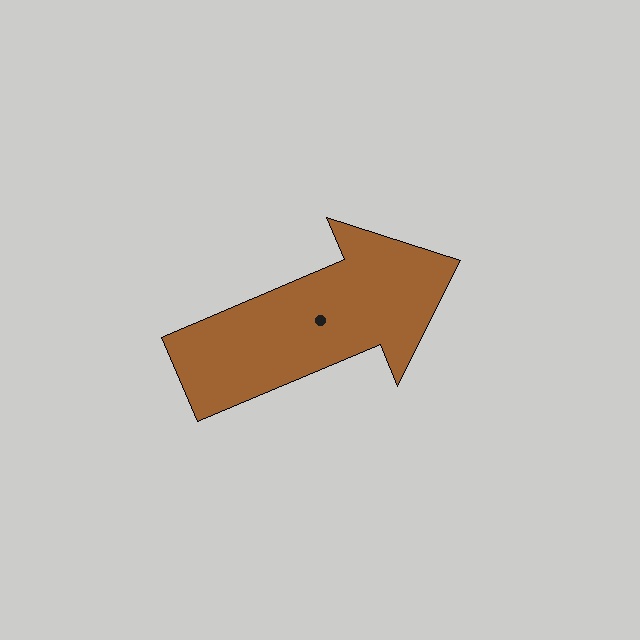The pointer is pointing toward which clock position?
Roughly 2 o'clock.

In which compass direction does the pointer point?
Northeast.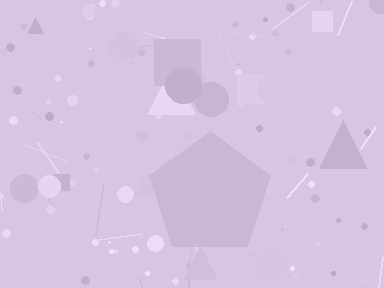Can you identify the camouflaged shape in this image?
The camouflaged shape is a pentagon.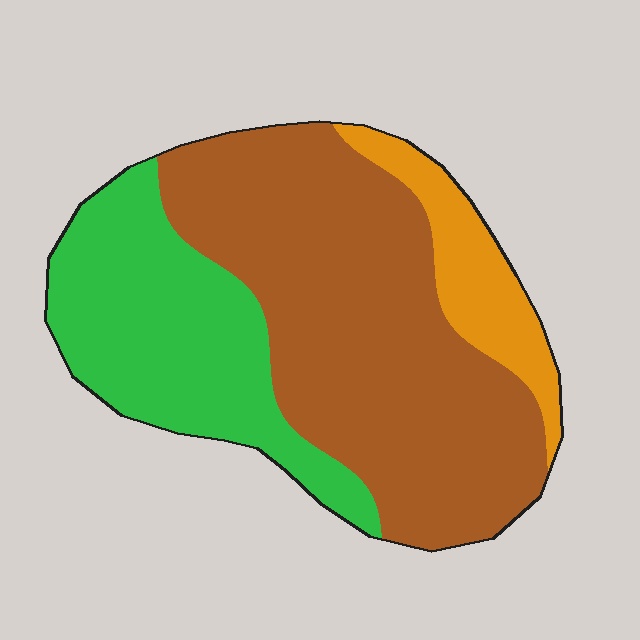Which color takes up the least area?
Orange, at roughly 10%.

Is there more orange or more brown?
Brown.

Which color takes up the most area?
Brown, at roughly 55%.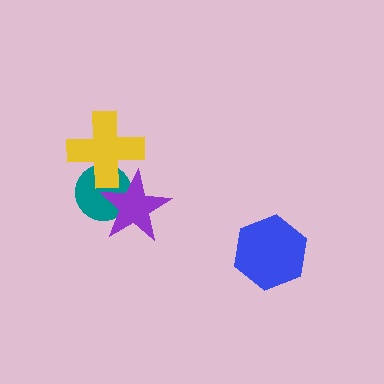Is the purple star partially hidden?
No, no other shape covers it.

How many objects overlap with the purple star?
2 objects overlap with the purple star.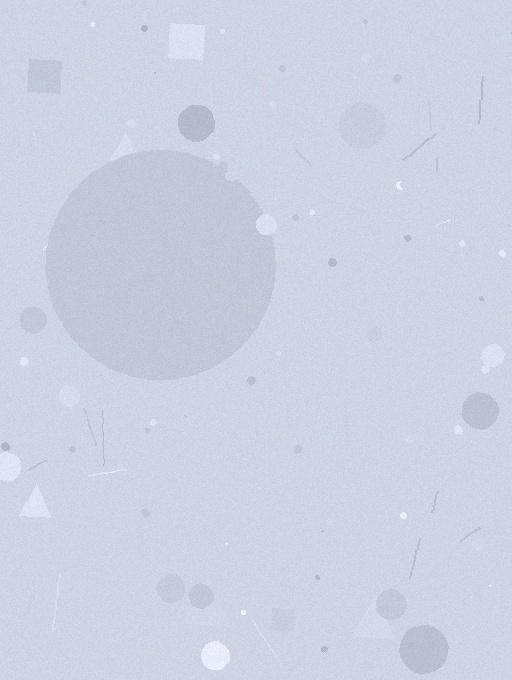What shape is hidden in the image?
A circle is hidden in the image.